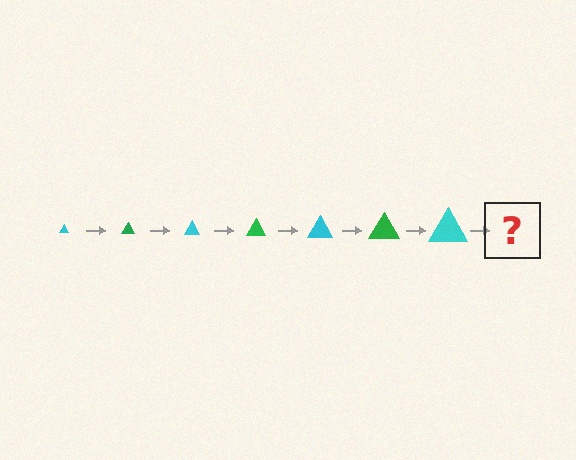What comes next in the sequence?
The next element should be a green triangle, larger than the previous one.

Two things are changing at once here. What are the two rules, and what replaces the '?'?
The two rules are that the triangle grows larger each step and the color cycles through cyan and green. The '?' should be a green triangle, larger than the previous one.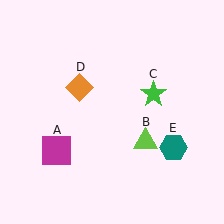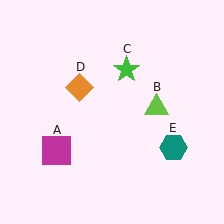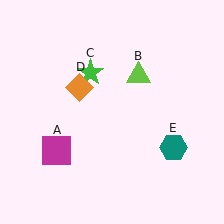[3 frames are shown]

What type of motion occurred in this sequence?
The lime triangle (object B), green star (object C) rotated counterclockwise around the center of the scene.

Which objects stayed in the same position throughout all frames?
Magenta square (object A) and orange diamond (object D) and teal hexagon (object E) remained stationary.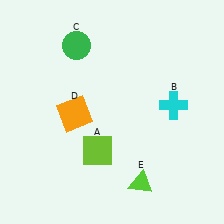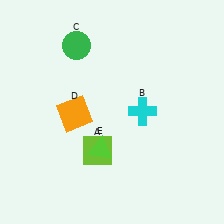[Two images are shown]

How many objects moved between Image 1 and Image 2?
2 objects moved between the two images.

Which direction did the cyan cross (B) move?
The cyan cross (B) moved left.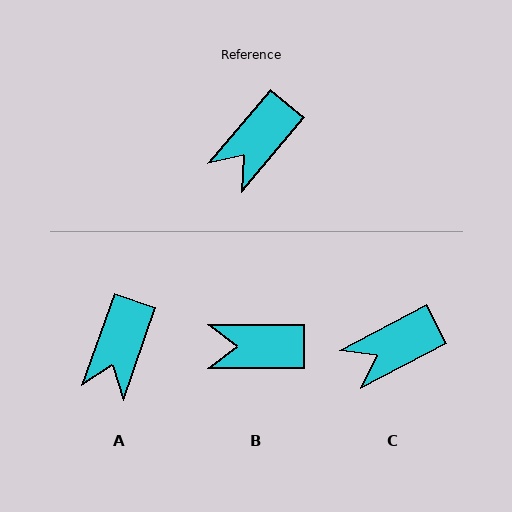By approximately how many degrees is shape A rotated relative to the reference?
Approximately 21 degrees counter-clockwise.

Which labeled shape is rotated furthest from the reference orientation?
B, about 49 degrees away.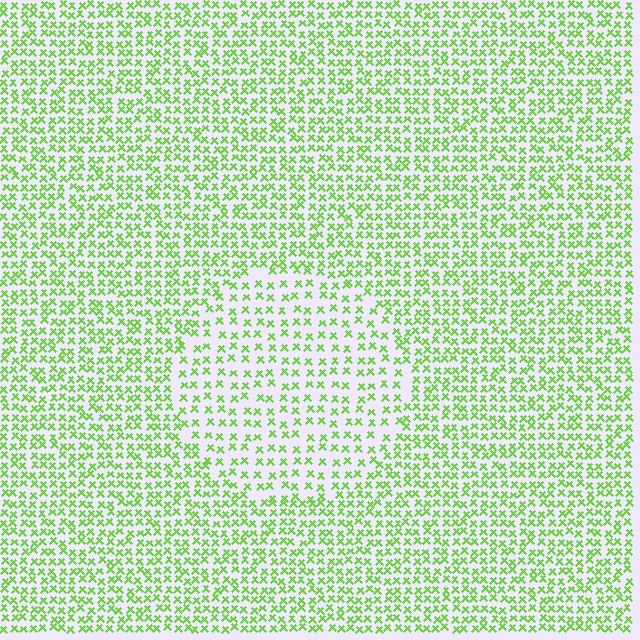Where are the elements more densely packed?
The elements are more densely packed outside the circle boundary.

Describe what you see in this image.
The image contains small lime elements arranged at two different densities. A circle-shaped region is visible where the elements are less densely packed than the surrounding area.